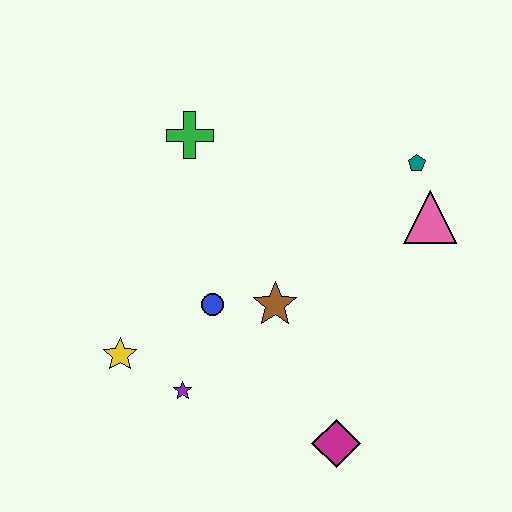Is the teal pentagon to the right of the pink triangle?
No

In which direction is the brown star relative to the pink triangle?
The brown star is to the left of the pink triangle.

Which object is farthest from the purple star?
The teal pentagon is farthest from the purple star.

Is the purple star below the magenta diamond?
No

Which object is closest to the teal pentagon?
The pink triangle is closest to the teal pentagon.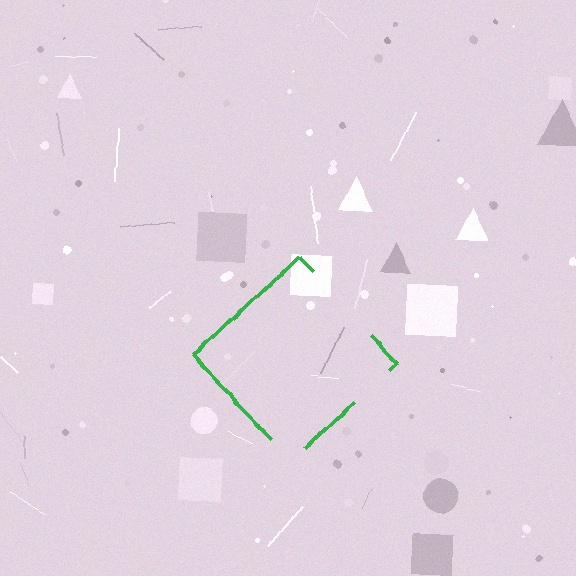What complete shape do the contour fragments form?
The contour fragments form a diamond.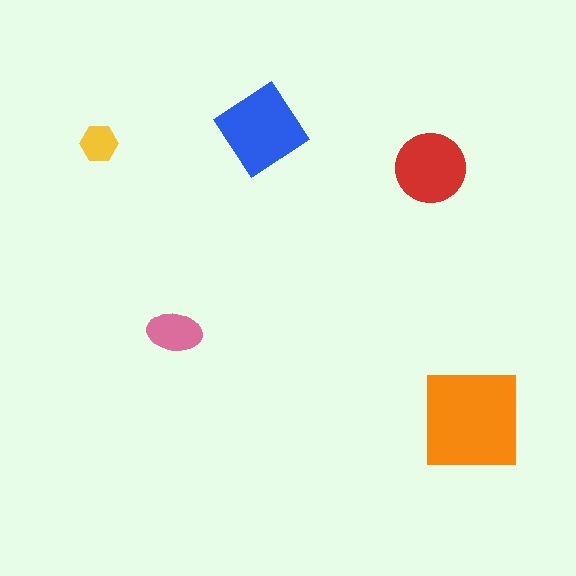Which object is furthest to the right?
The orange square is rightmost.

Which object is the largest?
The orange square.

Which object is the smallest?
The yellow hexagon.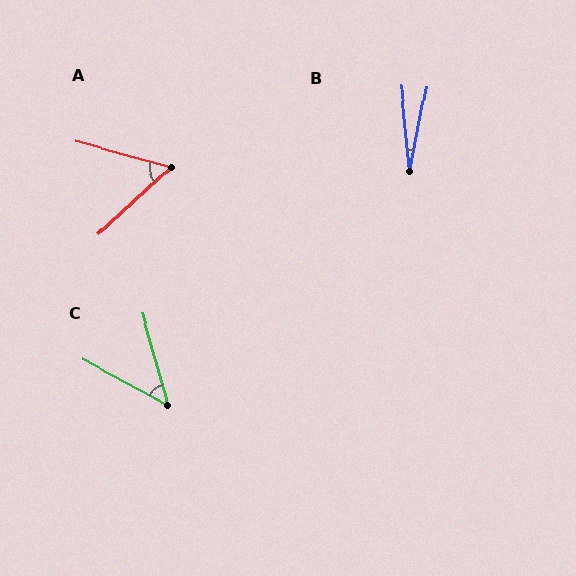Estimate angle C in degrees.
Approximately 46 degrees.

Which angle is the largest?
A, at approximately 58 degrees.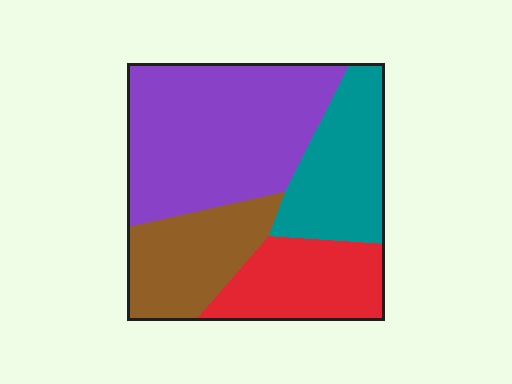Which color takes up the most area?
Purple, at roughly 40%.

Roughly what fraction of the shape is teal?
Teal covers roughly 20% of the shape.